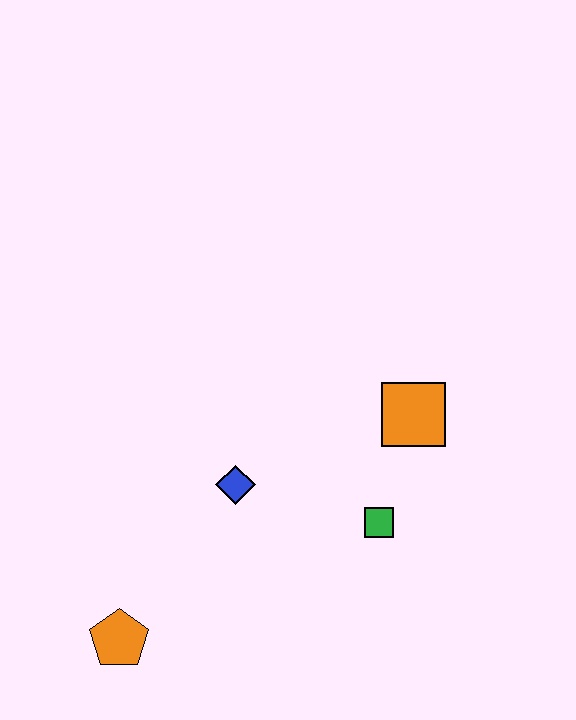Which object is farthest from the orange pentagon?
The orange square is farthest from the orange pentagon.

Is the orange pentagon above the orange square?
No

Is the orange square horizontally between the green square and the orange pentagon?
No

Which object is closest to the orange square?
The green square is closest to the orange square.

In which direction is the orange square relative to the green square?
The orange square is above the green square.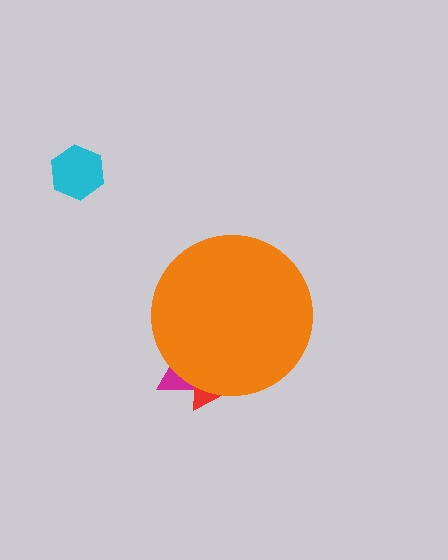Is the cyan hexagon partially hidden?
No, the cyan hexagon is fully visible.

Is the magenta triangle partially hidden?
Yes, the magenta triangle is partially hidden behind the orange circle.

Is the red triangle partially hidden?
Yes, the red triangle is partially hidden behind the orange circle.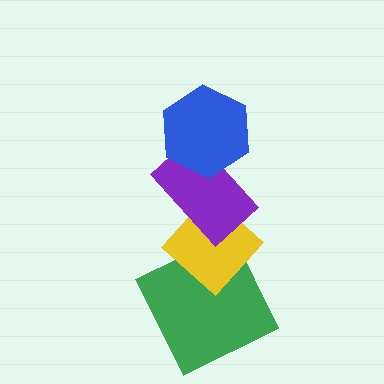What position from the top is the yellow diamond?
The yellow diamond is 3rd from the top.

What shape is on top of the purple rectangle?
The blue hexagon is on top of the purple rectangle.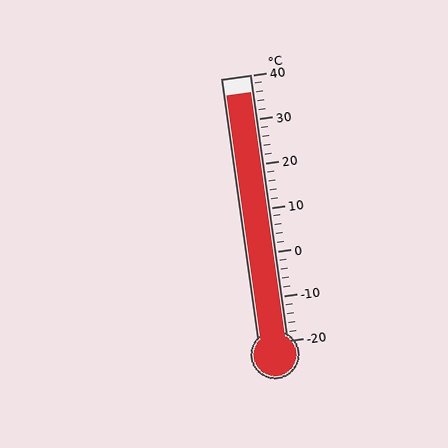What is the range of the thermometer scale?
The thermometer scale ranges from -20°C to 40°C.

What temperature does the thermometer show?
The thermometer shows approximately 36°C.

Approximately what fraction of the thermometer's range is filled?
The thermometer is filled to approximately 95% of its range.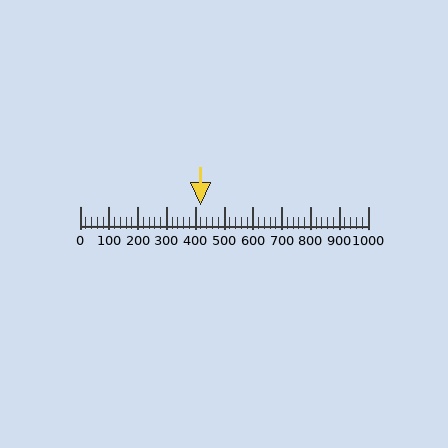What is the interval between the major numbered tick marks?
The major tick marks are spaced 100 units apart.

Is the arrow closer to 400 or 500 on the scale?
The arrow is closer to 400.